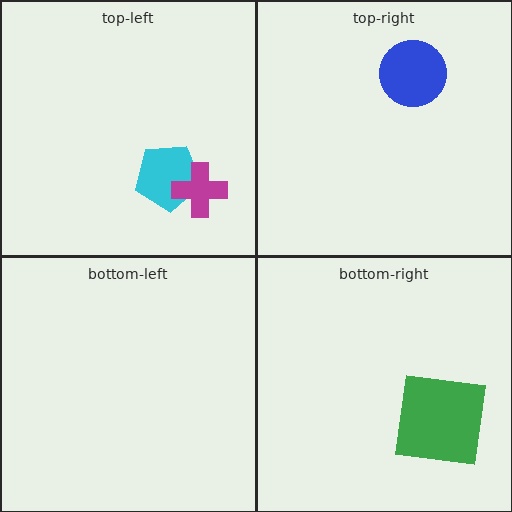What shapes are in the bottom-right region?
The green square.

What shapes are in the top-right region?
The blue circle.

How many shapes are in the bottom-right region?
1.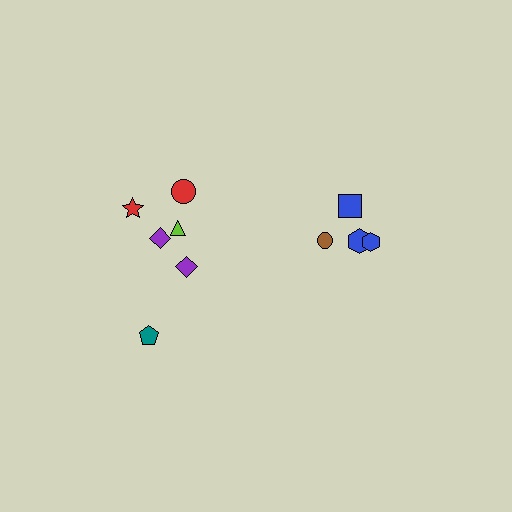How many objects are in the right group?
There are 4 objects.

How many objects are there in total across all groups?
There are 10 objects.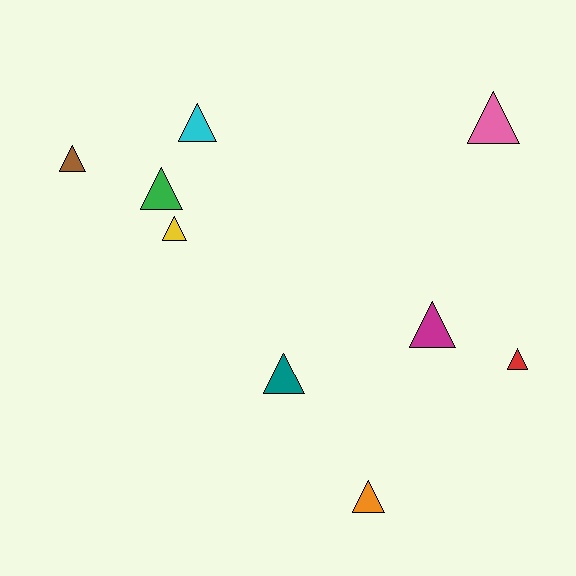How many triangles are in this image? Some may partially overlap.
There are 9 triangles.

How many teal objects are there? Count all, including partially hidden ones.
There is 1 teal object.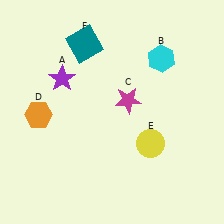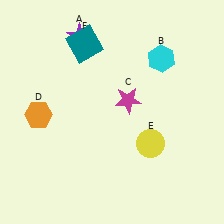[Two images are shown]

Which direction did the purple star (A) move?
The purple star (A) moved up.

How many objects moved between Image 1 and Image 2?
1 object moved between the two images.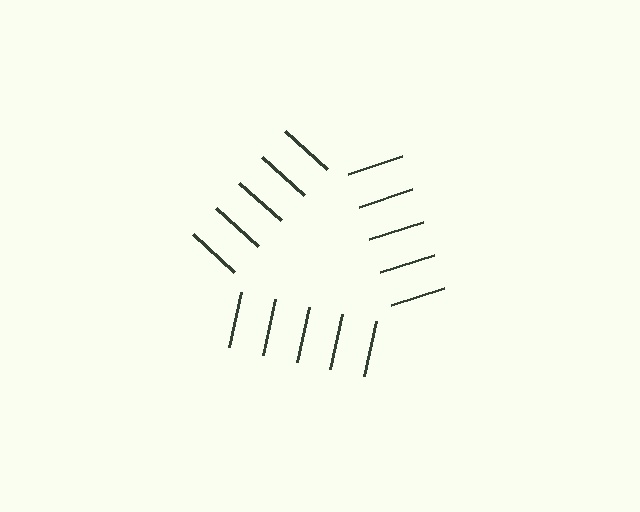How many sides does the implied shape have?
3 sides — the line-ends trace a triangle.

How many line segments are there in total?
15 — 5 along each of the 3 edges.